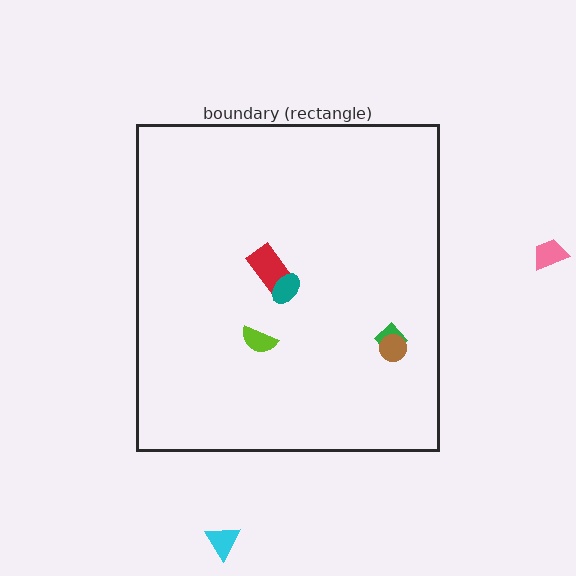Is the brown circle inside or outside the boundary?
Inside.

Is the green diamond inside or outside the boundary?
Inside.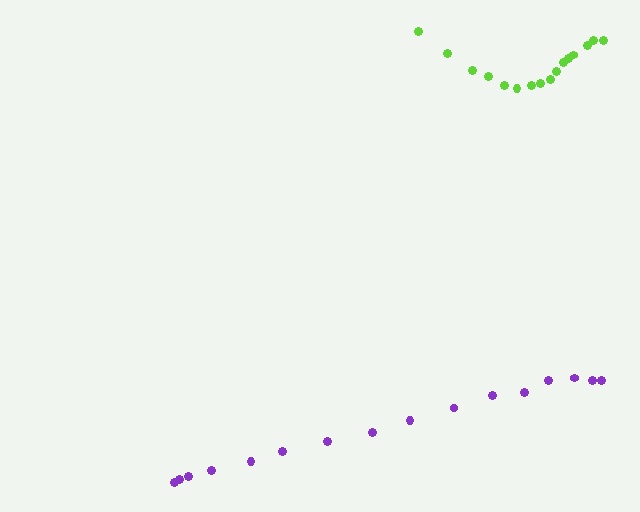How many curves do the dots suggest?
There are 2 distinct paths.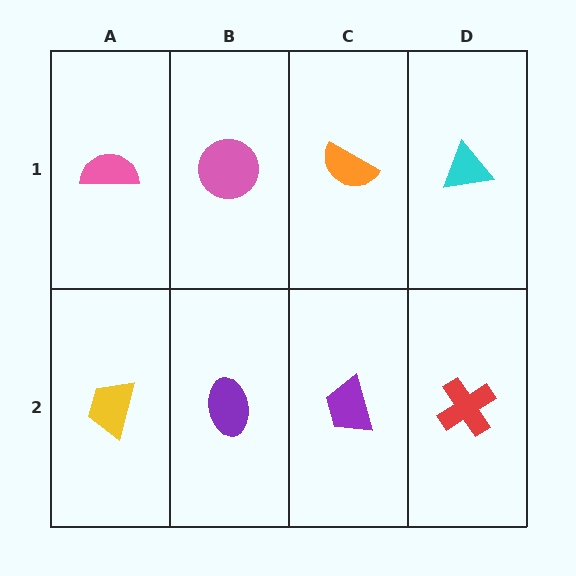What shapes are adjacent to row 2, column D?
A cyan triangle (row 1, column D), a purple trapezoid (row 2, column C).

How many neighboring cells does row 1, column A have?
2.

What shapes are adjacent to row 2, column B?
A pink circle (row 1, column B), a yellow trapezoid (row 2, column A), a purple trapezoid (row 2, column C).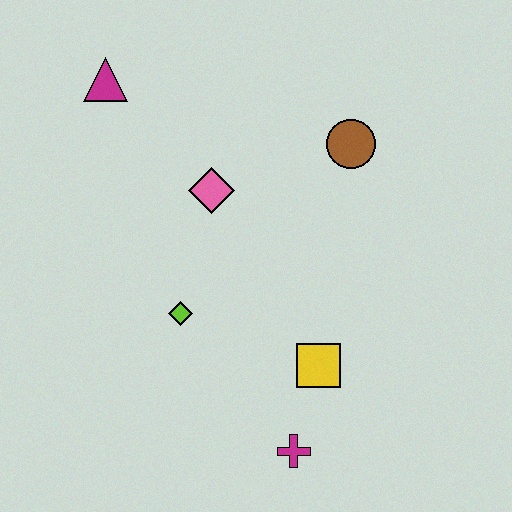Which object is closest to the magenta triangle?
The pink diamond is closest to the magenta triangle.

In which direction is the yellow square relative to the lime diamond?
The yellow square is to the right of the lime diamond.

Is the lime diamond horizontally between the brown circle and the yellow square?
No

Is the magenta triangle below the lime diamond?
No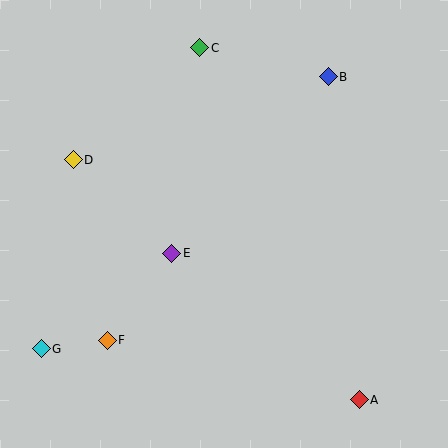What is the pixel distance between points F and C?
The distance between F and C is 307 pixels.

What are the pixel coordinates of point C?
Point C is at (200, 48).